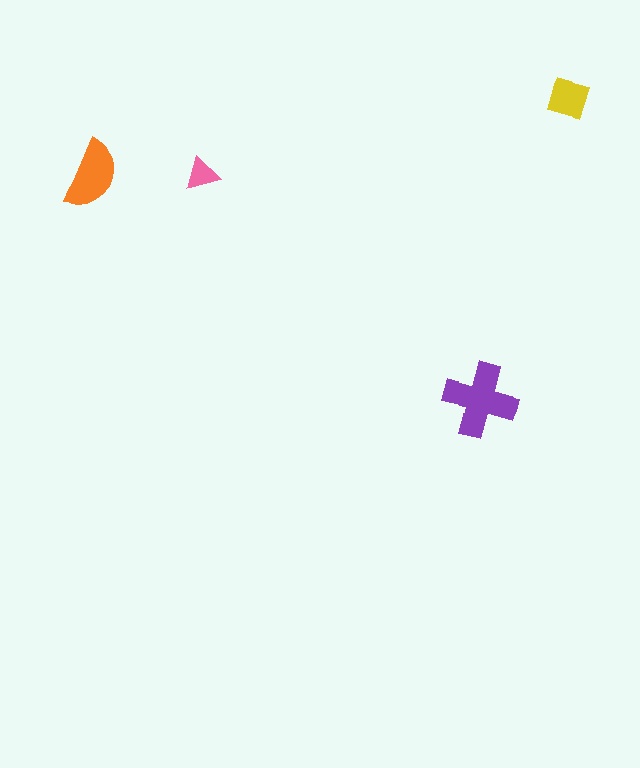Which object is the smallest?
The pink triangle.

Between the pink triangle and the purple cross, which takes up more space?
The purple cross.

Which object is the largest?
The purple cross.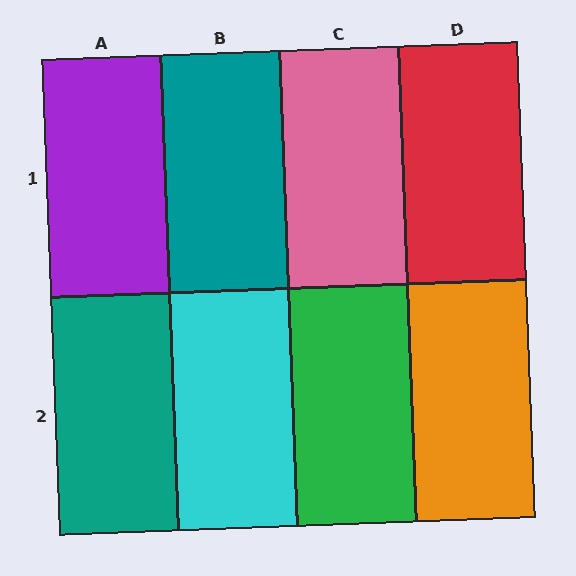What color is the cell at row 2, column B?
Cyan.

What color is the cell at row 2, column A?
Teal.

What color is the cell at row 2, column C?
Green.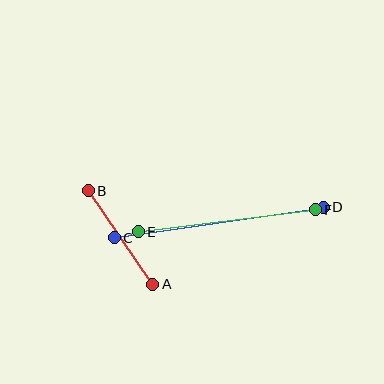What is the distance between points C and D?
The distance is approximately 211 pixels.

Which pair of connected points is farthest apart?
Points C and D are farthest apart.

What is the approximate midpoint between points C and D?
The midpoint is at approximately (219, 223) pixels.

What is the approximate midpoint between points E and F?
The midpoint is at approximately (227, 221) pixels.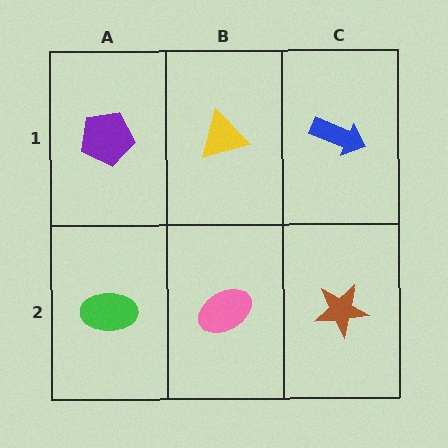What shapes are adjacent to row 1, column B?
A pink ellipse (row 2, column B), a purple pentagon (row 1, column A), a blue arrow (row 1, column C).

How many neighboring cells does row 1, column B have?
3.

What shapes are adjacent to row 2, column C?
A blue arrow (row 1, column C), a pink ellipse (row 2, column B).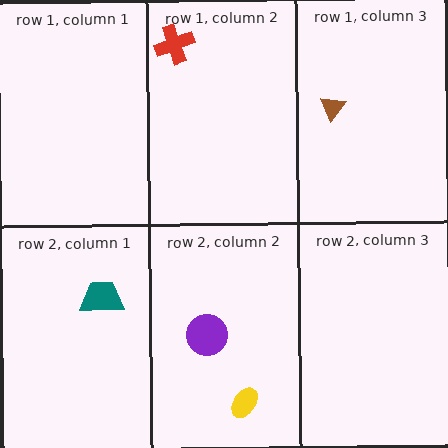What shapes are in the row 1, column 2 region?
The red cross.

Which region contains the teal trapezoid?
The row 2, column 1 region.